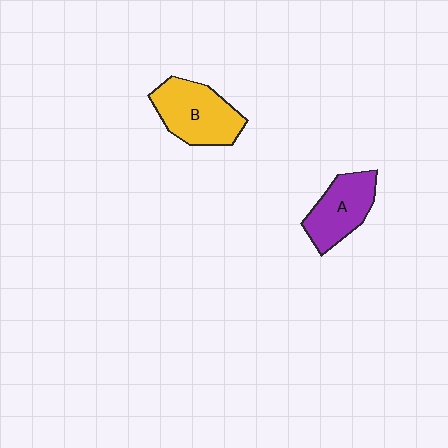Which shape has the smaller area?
Shape A (purple).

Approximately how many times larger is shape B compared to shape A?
Approximately 1.2 times.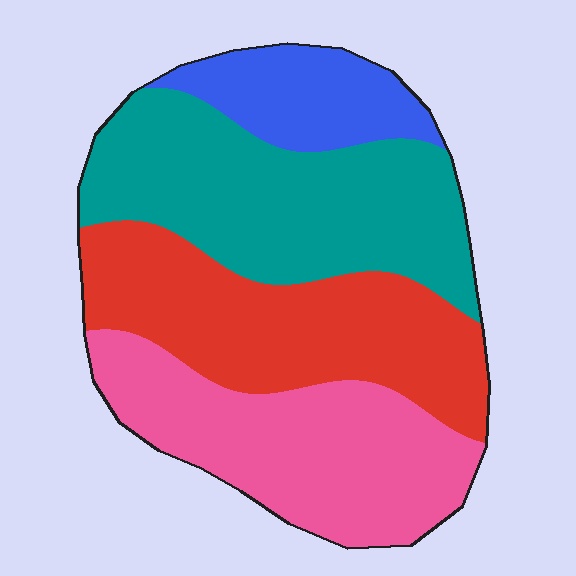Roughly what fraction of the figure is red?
Red takes up about one quarter (1/4) of the figure.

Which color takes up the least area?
Blue, at roughly 10%.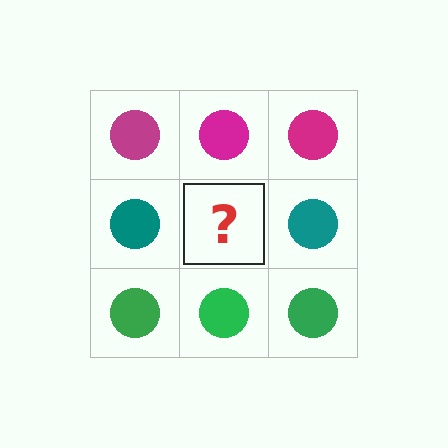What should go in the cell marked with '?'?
The missing cell should contain a teal circle.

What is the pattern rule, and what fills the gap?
The rule is that each row has a consistent color. The gap should be filled with a teal circle.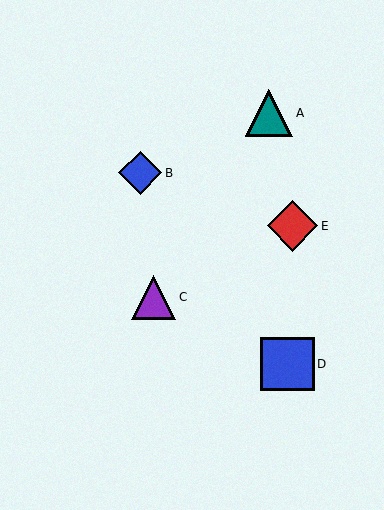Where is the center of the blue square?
The center of the blue square is at (287, 364).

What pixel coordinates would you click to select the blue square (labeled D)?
Click at (287, 364) to select the blue square D.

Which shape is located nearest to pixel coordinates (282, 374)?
The blue square (labeled D) at (287, 364) is nearest to that location.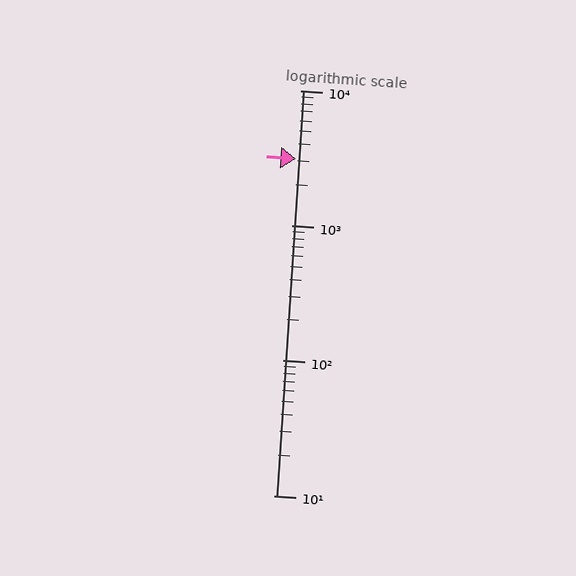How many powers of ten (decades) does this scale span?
The scale spans 3 decades, from 10 to 10000.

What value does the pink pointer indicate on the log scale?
The pointer indicates approximately 3100.